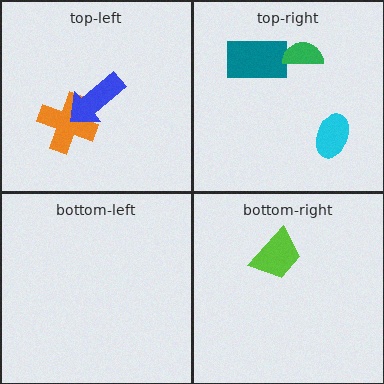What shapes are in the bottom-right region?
The lime trapezoid.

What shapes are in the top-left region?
The orange cross, the blue arrow.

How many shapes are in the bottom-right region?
1.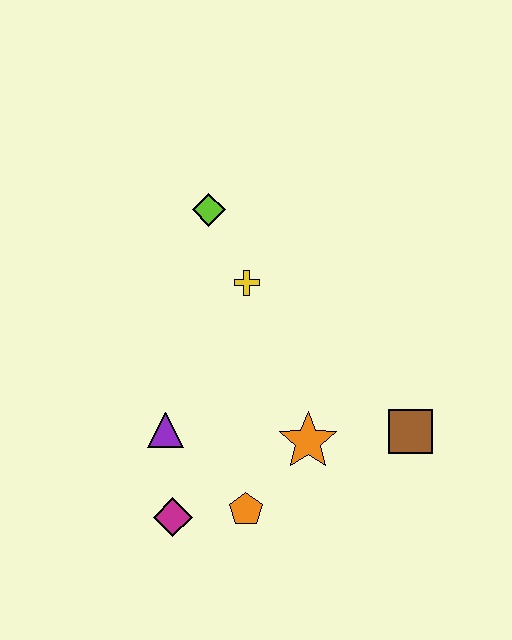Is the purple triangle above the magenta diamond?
Yes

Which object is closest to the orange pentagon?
The magenta diamond is closest to the orange pentagon.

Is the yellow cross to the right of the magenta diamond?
Yes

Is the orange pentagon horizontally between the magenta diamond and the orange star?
Yes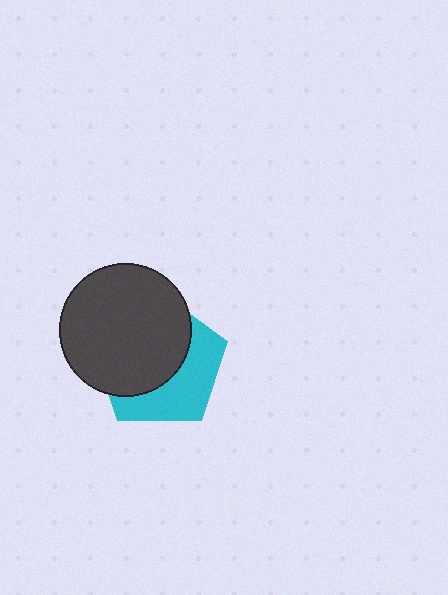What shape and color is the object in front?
The object in front is a dark gray circle.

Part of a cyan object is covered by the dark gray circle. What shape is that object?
It is a pentagon.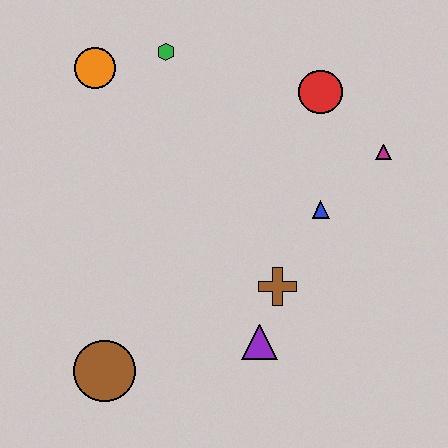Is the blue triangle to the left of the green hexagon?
No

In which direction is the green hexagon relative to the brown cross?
The green hexagon is above the brown cross.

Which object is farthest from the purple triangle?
The orange circle is farthest from the purple triangle.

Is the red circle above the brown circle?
Yes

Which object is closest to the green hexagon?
The orange circle is closest to the green hexagon.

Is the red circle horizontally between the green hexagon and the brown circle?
No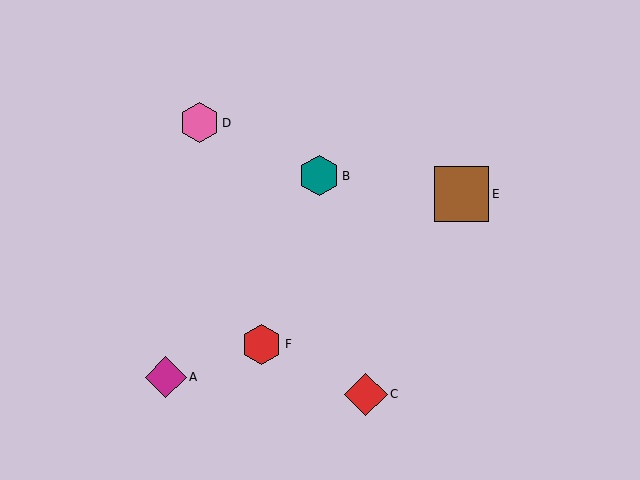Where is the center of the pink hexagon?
The center of the pink hexagon is at (200, 123).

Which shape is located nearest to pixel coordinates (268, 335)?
The red hexagon (labeled F) at (262, 344) is nearest to that location.